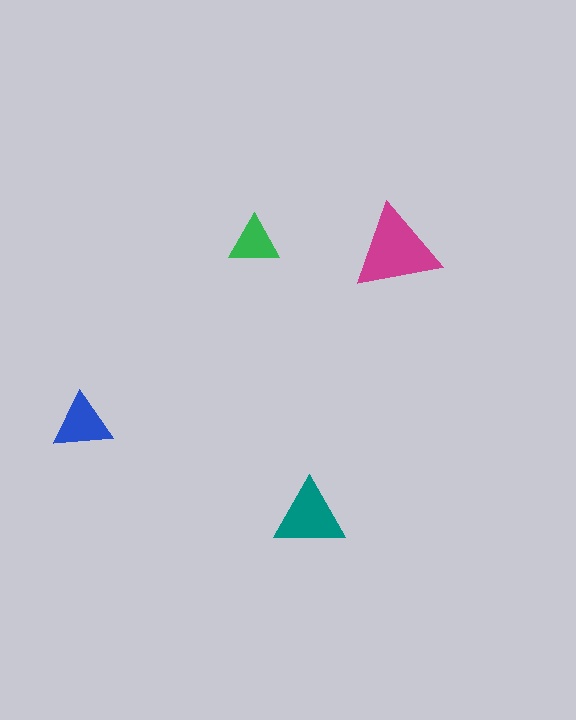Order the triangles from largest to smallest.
the magenta one, the teal one, the blue one, the green one.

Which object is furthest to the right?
The magenta triangle is rightmost.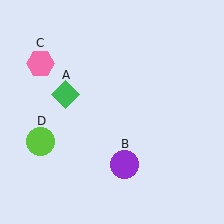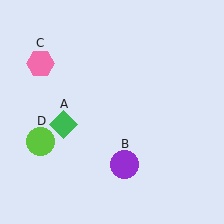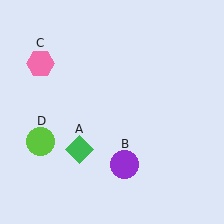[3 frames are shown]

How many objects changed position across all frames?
1 object changed position: green diamond (object A).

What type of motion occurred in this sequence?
The green diamond (object A) rotated counterclockwise around the center of the scene.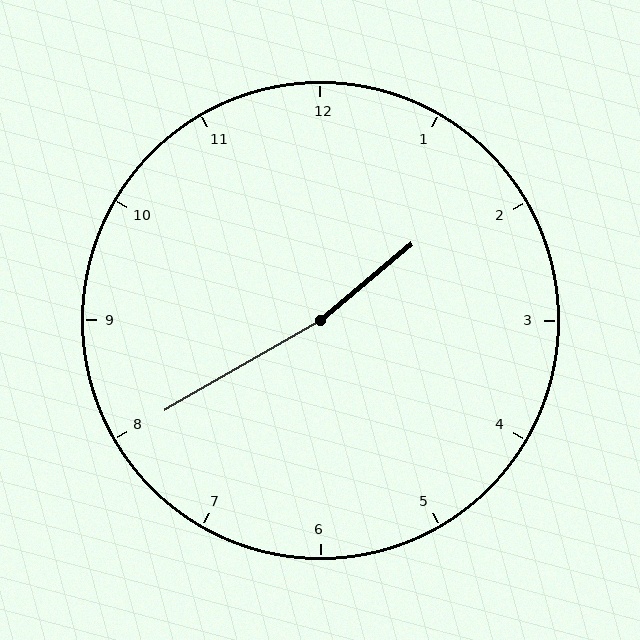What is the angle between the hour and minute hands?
Approximately 170 degrees.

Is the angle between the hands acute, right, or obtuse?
It is obtuse.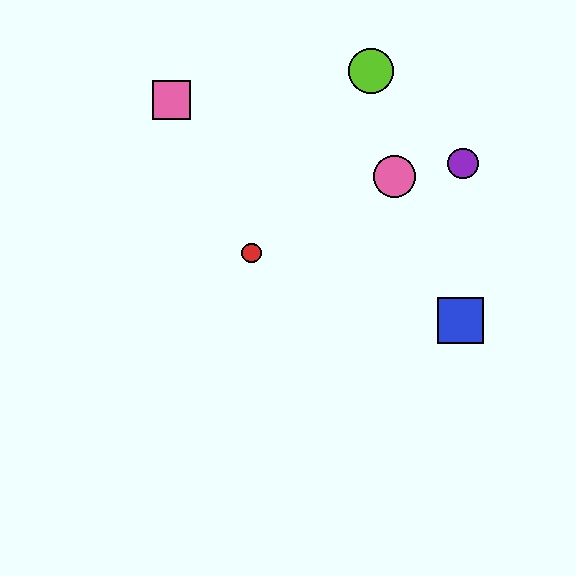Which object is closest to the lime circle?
The pink circle is closest to the lime circle.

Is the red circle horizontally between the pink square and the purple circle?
Yes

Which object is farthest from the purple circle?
The pink square is farthest from the purple circle.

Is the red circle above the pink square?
No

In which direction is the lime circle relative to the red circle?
The lime circle is above the red circle.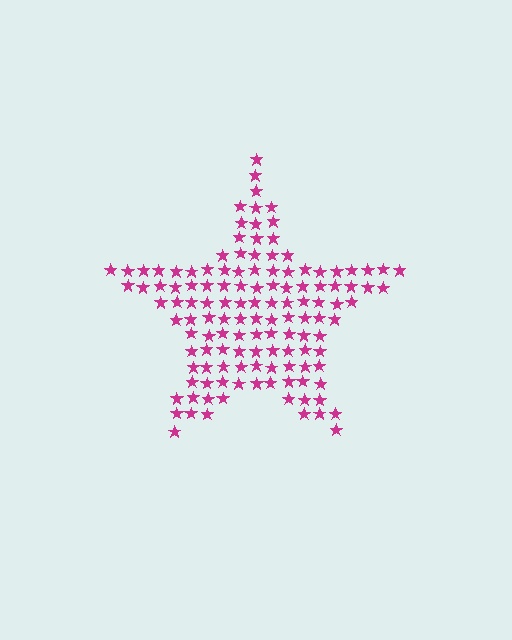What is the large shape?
The large shape is a star.